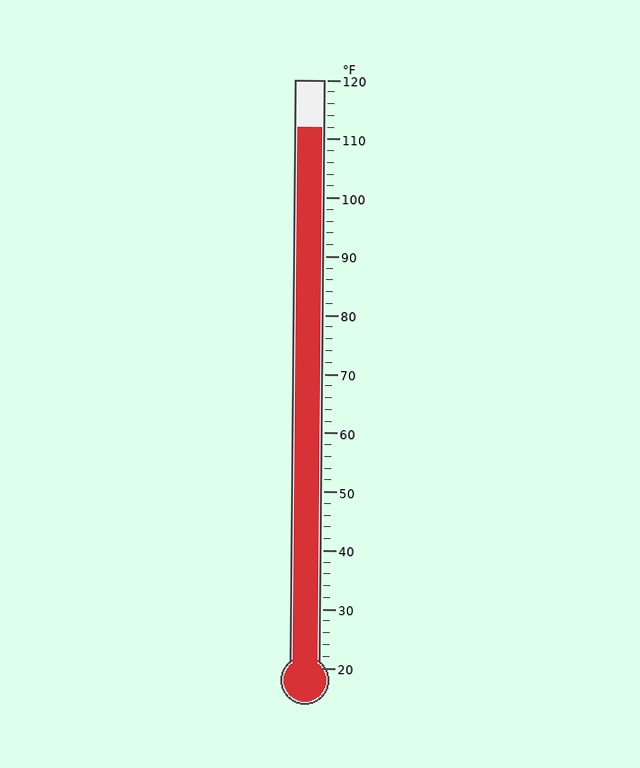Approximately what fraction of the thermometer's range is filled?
The thermometer is filled to approximately 90% of its range.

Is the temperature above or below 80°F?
The temperature is above 80°F.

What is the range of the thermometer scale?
The thermometer scale ranges from 20°F to 120°F.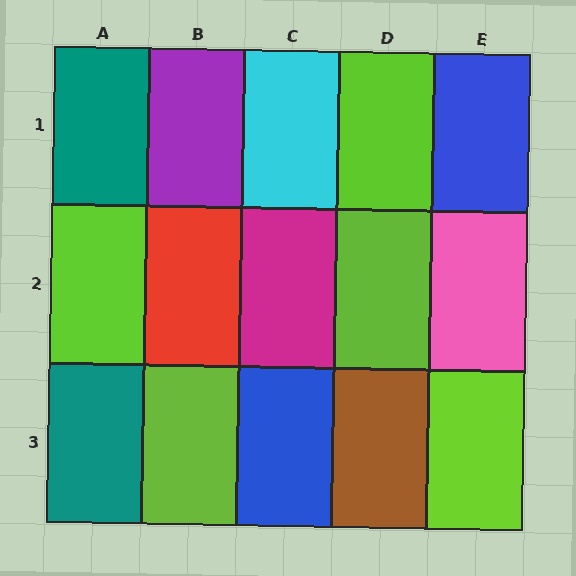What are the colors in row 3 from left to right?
Teal, lime, blue, brown, lime.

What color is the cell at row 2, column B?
Red.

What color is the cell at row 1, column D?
Lime.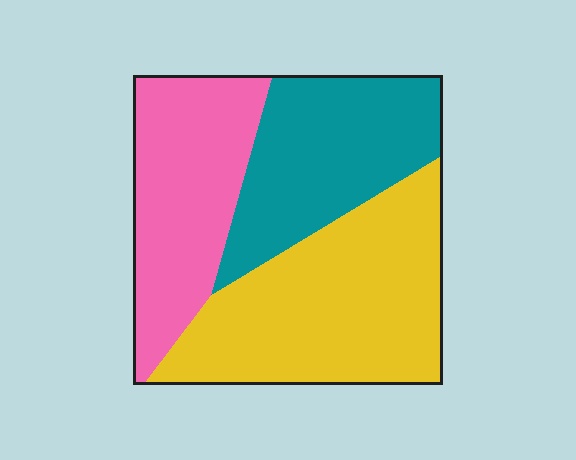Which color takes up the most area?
Yellow, at roughly 40%.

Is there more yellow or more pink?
Yellow.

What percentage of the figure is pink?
Pink covers around 30% of the figure.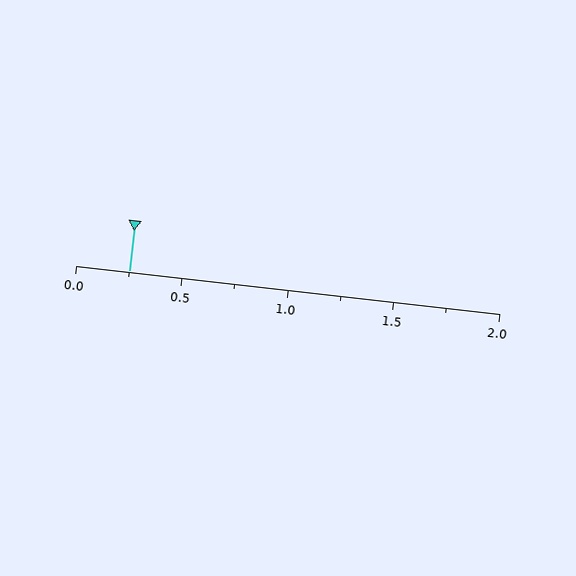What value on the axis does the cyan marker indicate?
The marker indicates approximately 0.25.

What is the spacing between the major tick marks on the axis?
The major ticks are spaced 0.5 apart.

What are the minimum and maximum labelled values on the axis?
The axis runs from 0.0 to 2.0.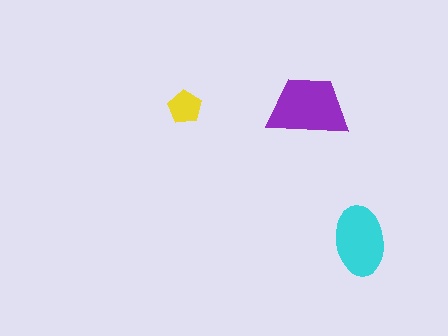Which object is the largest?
The purple trapezoid.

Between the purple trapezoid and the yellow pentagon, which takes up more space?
The purple trapezoid.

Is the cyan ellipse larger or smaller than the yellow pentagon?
Larger.